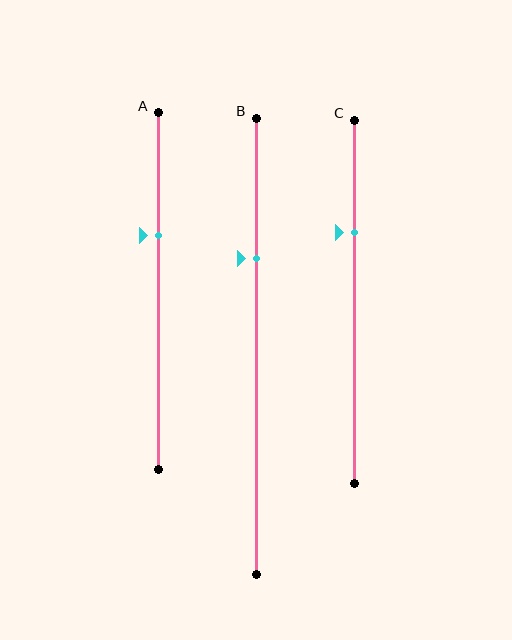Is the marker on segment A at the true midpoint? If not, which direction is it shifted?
No, the marker on segment A is shifted upward by about 15% of the segment length.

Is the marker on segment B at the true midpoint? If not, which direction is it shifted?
No, the marker on segment B is shifted upward by about 19% of the segment length.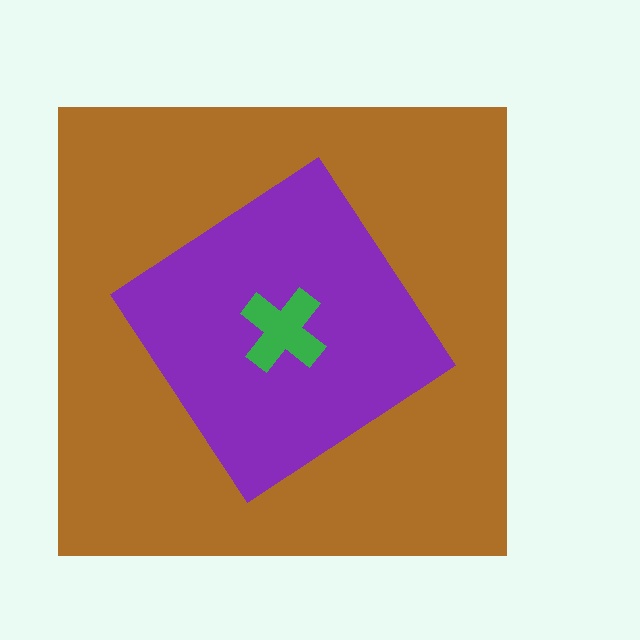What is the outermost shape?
The brown square.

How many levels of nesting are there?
3.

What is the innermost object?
The green cross.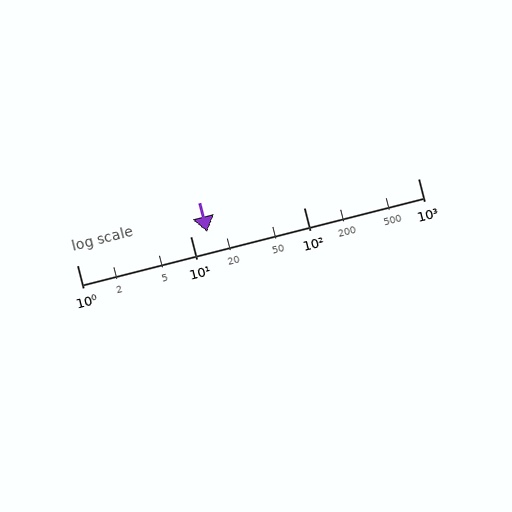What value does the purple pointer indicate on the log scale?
The pointer indicates approximately 14.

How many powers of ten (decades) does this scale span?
The scale spans 3 decades, from 1 to 1000.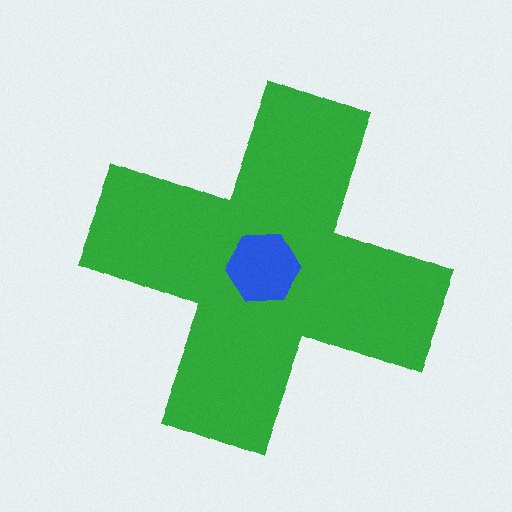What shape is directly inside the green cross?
The blue hexagon.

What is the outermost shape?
The green cross.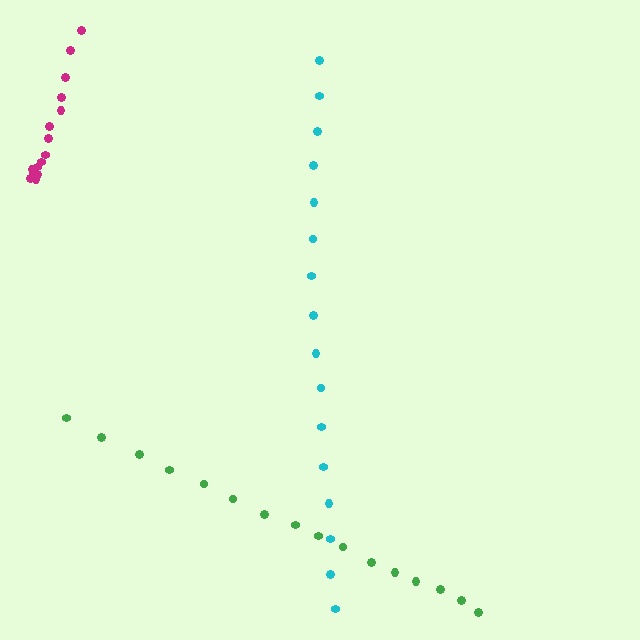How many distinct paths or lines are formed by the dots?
There are 3 distinct paths.